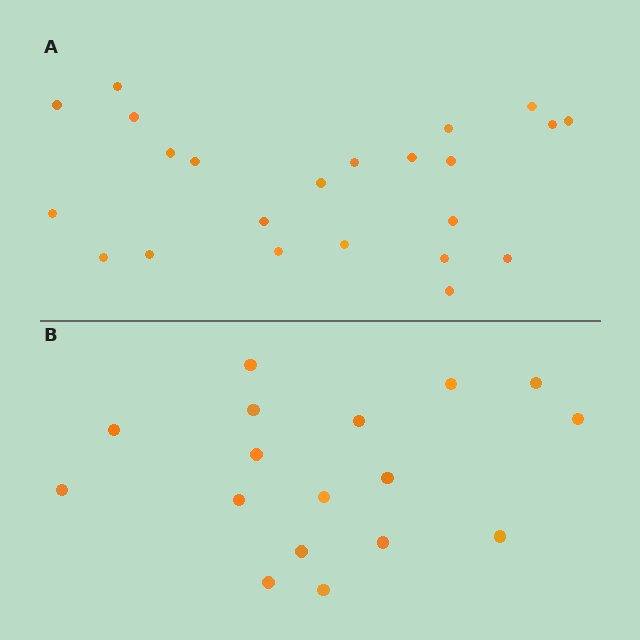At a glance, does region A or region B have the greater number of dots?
Region A (the top region) has more dots.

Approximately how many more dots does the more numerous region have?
Region A has about 6 more dots than region B.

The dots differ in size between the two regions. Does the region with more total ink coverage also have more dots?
No. Region B has more total ink coverage because its dots are larger, but region A actually contains more individual dots. Total area can be misleading — the number of items is what matters here.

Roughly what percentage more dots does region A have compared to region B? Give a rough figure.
About 35% more.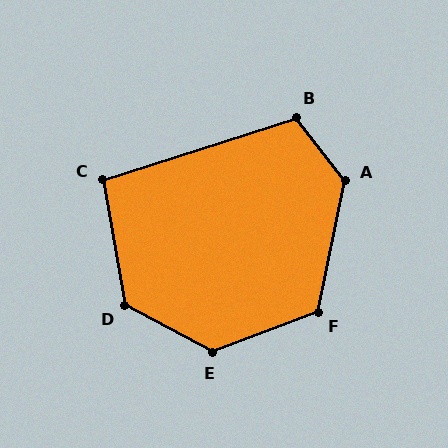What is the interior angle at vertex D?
Approximately 128 degrees (obtuse).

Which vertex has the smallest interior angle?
C, at approximately 98 degrees.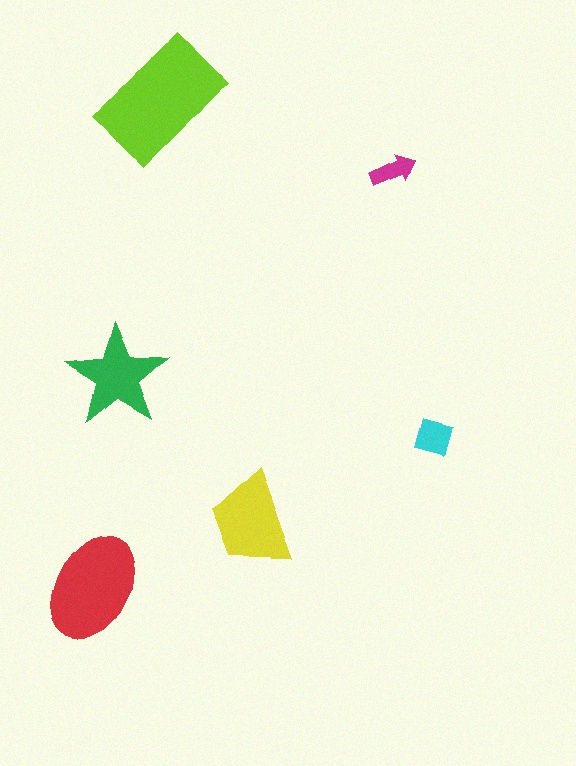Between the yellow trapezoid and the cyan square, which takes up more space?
The yellow trapezoid.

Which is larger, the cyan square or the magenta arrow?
The cyan square.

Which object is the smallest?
The magenta arrow.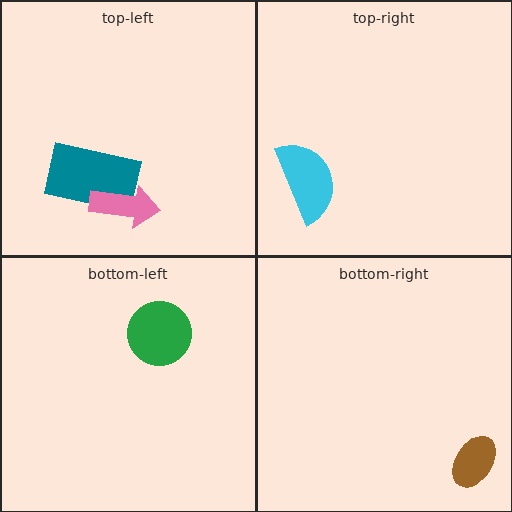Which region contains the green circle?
The bottom-left region.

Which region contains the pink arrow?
The top-left region.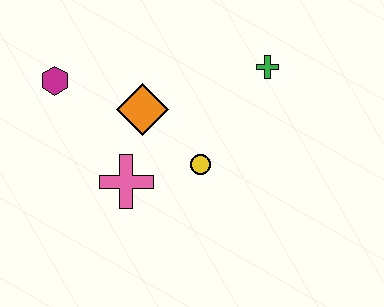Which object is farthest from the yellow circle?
The magenta hexagon is farthest from the yellow circle.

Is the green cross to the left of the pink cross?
No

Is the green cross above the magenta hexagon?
Yes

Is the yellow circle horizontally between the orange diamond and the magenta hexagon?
No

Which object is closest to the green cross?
The yellow circle is closest to the green cross.